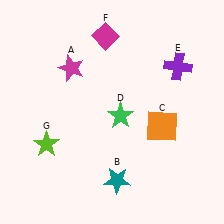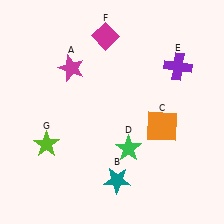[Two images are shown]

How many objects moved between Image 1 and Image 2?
1 object moved between the two images.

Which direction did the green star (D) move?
The green star (D) moved down.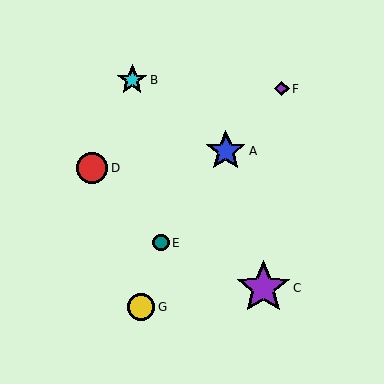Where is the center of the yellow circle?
The center of the yellow circle is at (141, 307).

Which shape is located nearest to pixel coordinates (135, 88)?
The cyan star (labeled B) at (132, 80) is nearest to that location.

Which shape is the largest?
The purple star (labeled C) is the largest.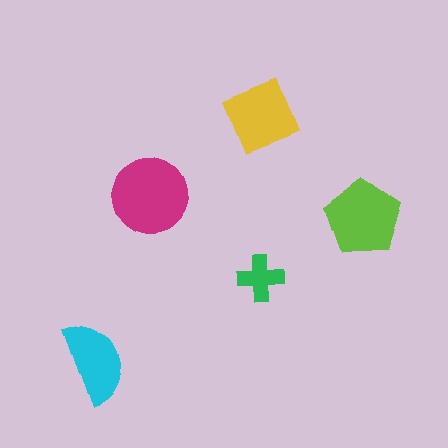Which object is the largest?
The magenta circle.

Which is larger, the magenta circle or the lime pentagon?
The magenta circle.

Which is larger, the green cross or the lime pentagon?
The lime pentagon.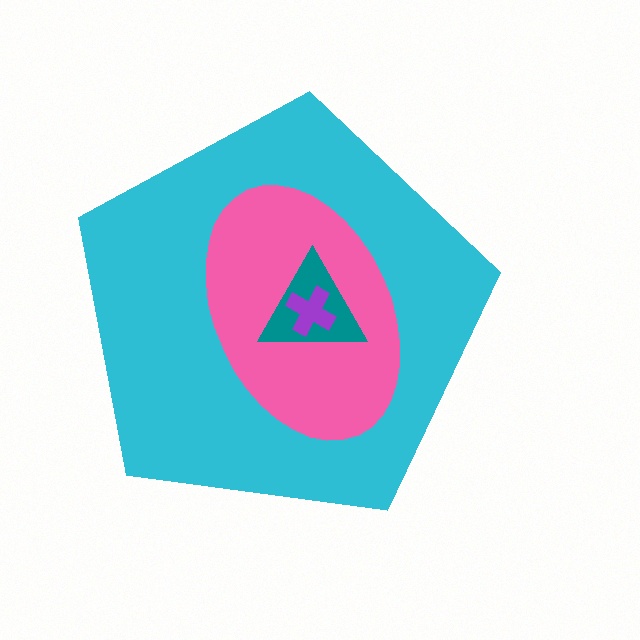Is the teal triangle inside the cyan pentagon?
Yes.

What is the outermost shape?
The cyan pentagon.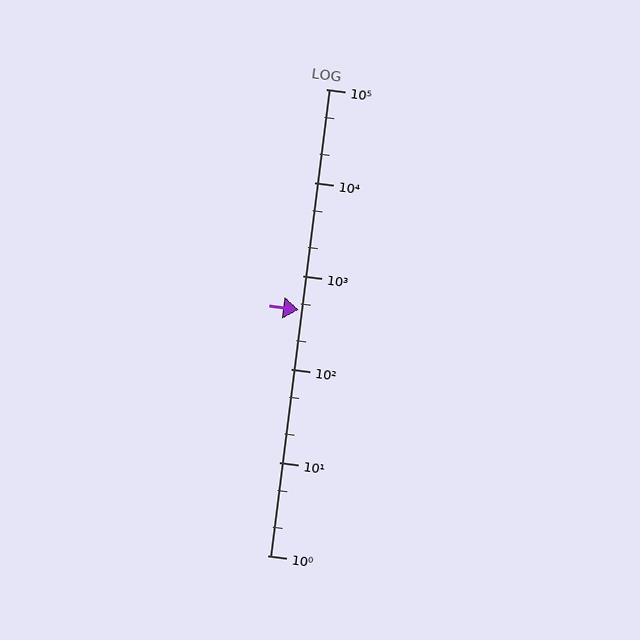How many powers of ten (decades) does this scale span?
The scale spans 5 decades, from 1 to 100000.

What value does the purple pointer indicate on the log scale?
The pointer indicates approximately 430.